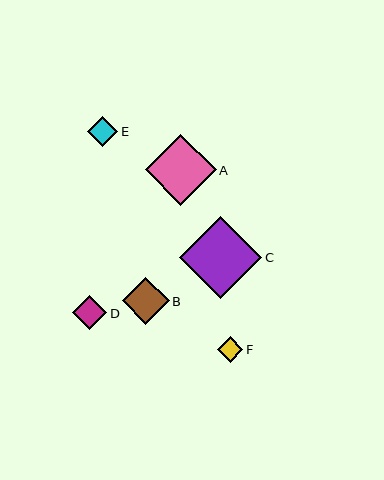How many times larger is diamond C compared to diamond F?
Diamond C is approximately 3.3 times the size of diamond F.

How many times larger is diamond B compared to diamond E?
Diamond B is approximately 1.5 times the size of diamond E.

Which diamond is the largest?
Diamond C is the largest with a size of approximately 83 pixels.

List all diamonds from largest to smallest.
From largest to smallest: C, A, B, D, E, F.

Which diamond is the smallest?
Diamond F is the smallest with a size of approximately 25 pixels.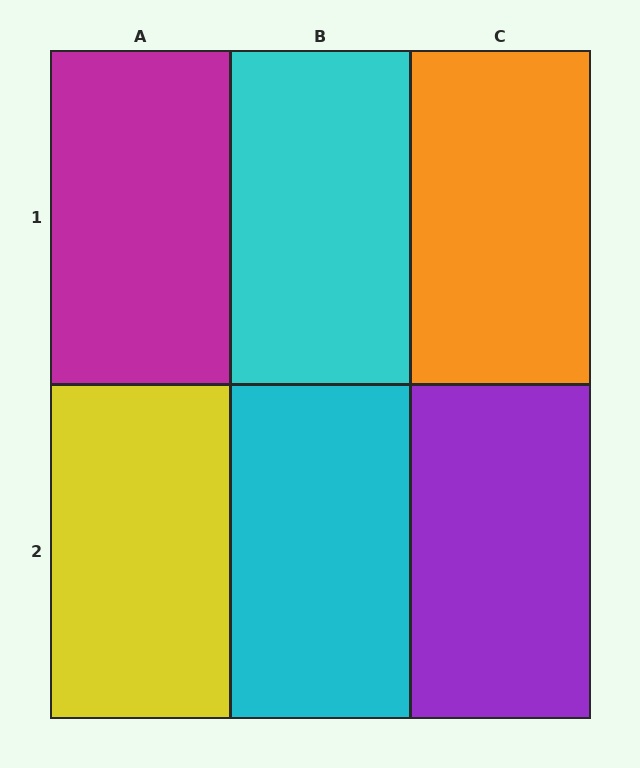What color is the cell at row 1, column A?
Magenta.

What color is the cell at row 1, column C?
Orange.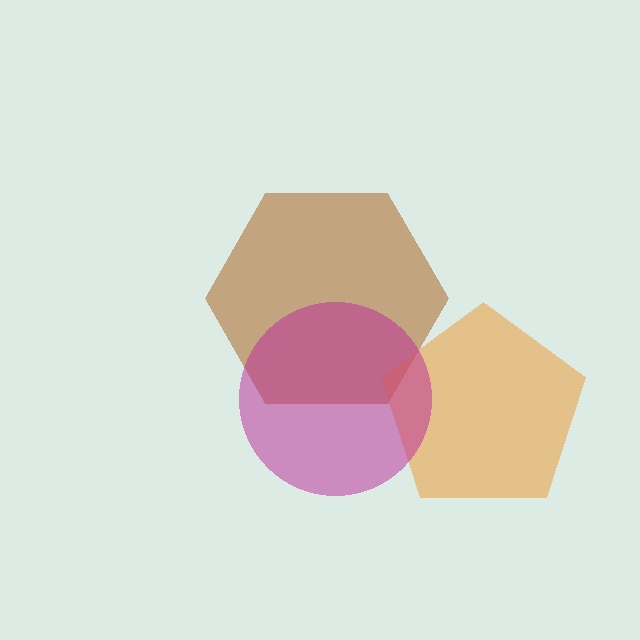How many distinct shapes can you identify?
There are 3 distinct shapes: a brown hexagon, an orange pentagon, a magenta circle.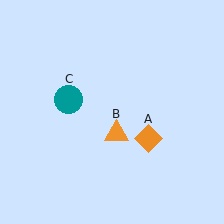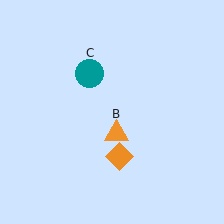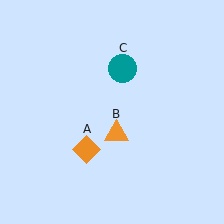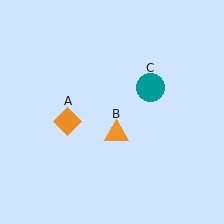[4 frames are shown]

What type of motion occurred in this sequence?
The orange diamond (object A), teal circle (object C) rotated clockwise around the center of the scene.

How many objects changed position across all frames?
2 objects changed position: orange diamond (object A), teal circle (object C).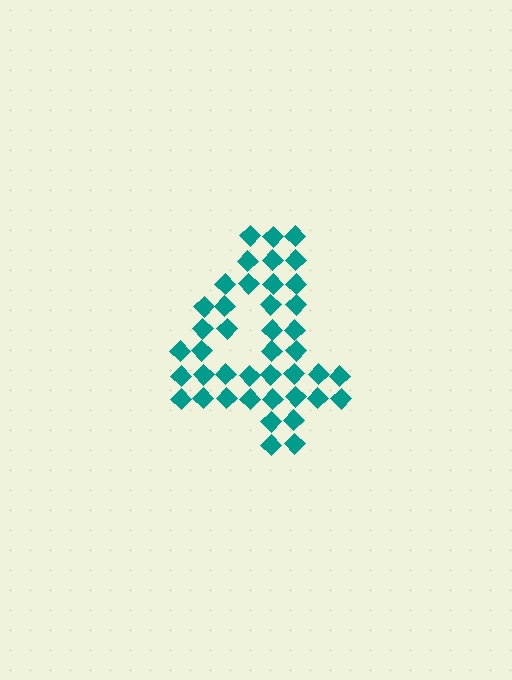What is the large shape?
The large shape is the digit 4.